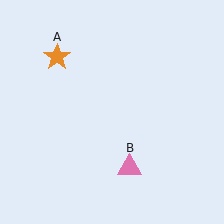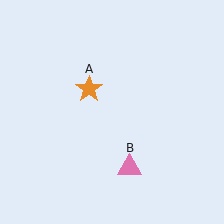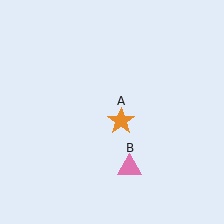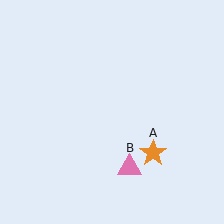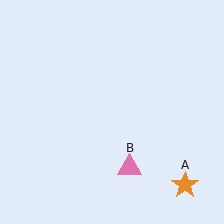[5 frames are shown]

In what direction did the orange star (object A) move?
The orange star (object A) moved down and to the right.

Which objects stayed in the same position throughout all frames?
Pink triangle (object B) remained stationary.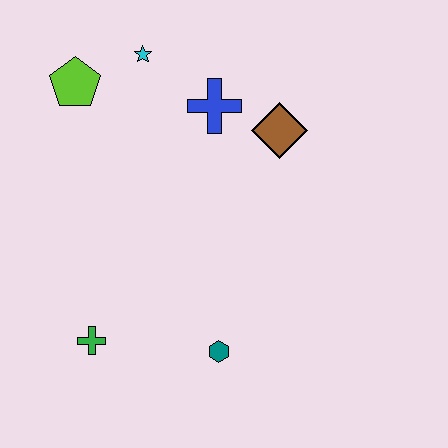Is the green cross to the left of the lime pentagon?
No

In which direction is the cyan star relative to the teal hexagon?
The cyan star is above the teal hexagon.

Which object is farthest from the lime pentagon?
The teal hexagon is farthest from the lime pentagon.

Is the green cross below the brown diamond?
Yes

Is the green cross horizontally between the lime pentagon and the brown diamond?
Yes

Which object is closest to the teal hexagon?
The green cross is closest to the teal hexagon.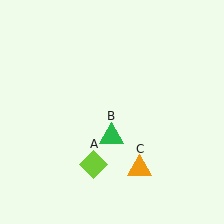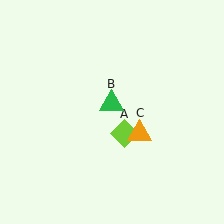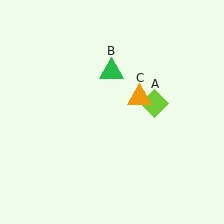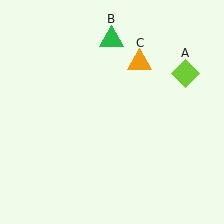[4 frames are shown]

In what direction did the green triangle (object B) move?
The green triangle (object B) moved up.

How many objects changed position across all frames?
3 objects changed position: lime diamond (object A), green triangle (object B), orange triangle (object C).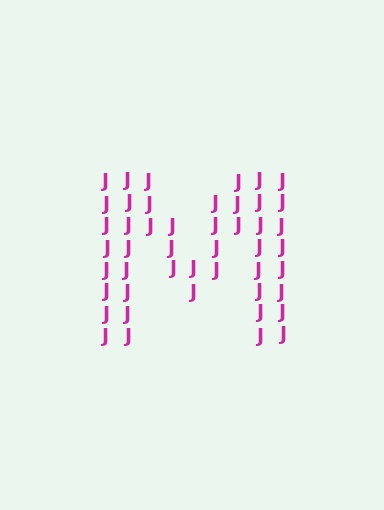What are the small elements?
The small elements are letter J's.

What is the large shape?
The large shape is the letter M.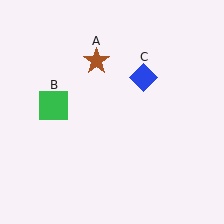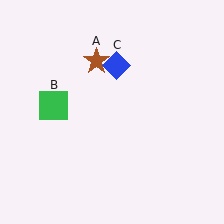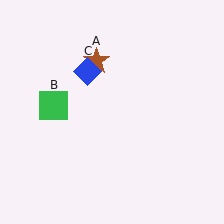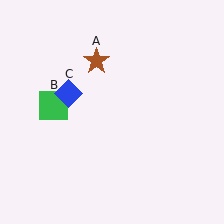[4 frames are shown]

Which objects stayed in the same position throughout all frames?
Brown star (object A) and green square (object B) remained stationary.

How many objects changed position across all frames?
1 object changed position: blue diamond (object C).